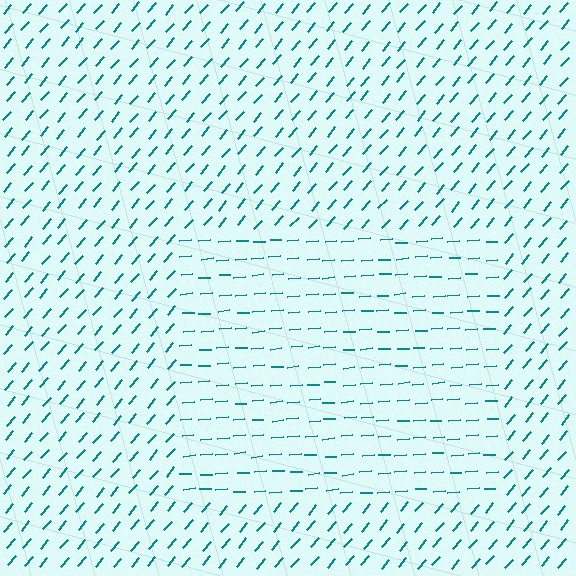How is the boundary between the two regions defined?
The boundary is defined purely by a change in line orientation (approximately 45 degrees difference). All lines are the same color and thickness.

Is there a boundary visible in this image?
Yes, there is a texture boundary formed by a change in line orientation.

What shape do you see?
I see a rectangle.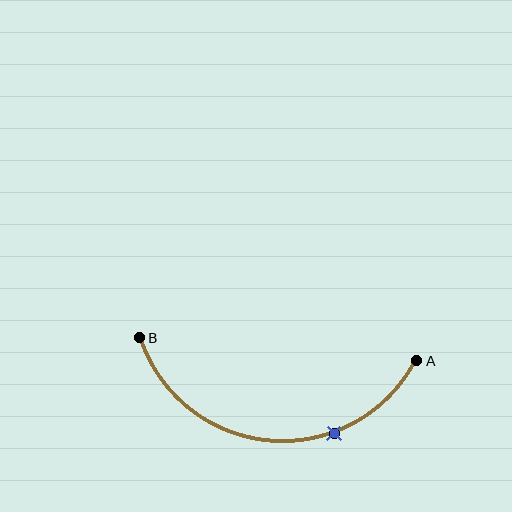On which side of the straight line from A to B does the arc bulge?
The arc bulges below the straight line connecting A and B.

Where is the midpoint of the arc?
The arc midpoint is the point on the curve farthest from the straight line joining A and B. It sits below that line.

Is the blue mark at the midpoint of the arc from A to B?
No. The blue mark lies on the arc but is closer to endpoint A. The arc midpoint would be at the point on the curve equidistant along the arc from both A and B.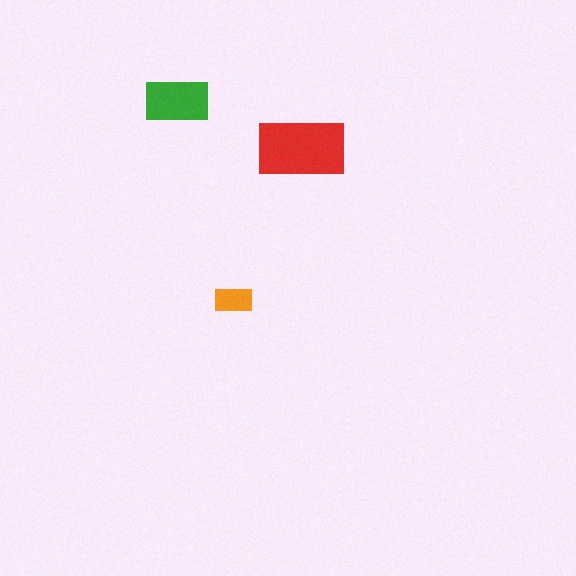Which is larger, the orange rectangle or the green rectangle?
The green one.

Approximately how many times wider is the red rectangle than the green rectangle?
About 1.5 times wider.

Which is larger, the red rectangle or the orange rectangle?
The red one.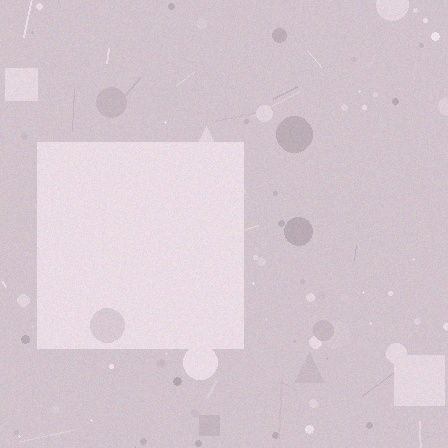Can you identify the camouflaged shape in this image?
The camouflaged shape is a square.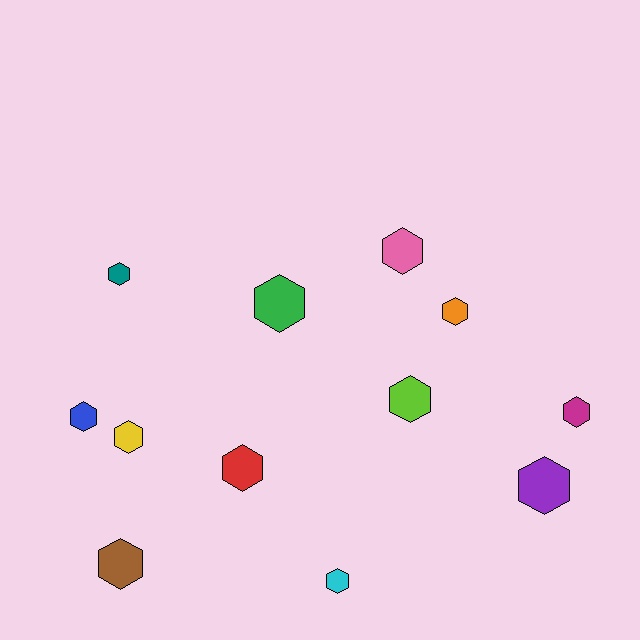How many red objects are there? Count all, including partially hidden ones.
There is 1 red object.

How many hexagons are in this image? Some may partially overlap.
There are 12 hexagons.